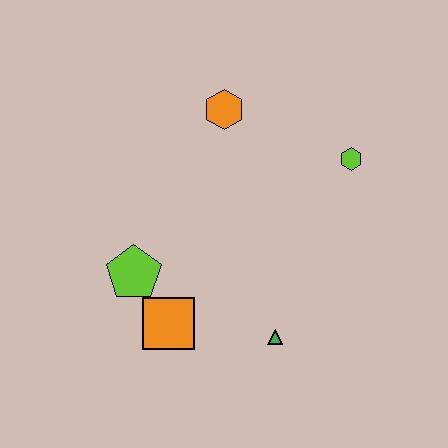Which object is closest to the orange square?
The lime pentagon is closest to the orange square.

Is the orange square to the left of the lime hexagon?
Yes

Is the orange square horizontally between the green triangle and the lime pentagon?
Yes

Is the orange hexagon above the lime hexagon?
Yes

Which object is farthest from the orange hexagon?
The green triangle is farthest from the orange hexagon.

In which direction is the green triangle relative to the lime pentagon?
The green triangle is to the right of the lime pentagon.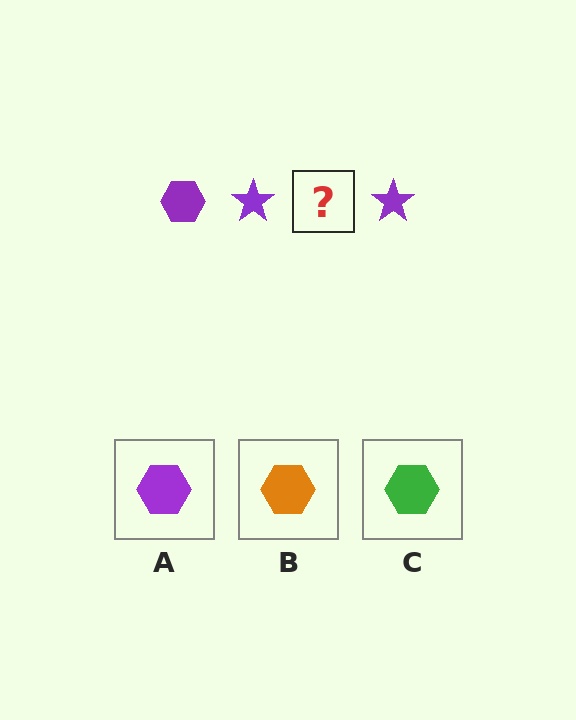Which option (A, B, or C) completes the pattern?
A.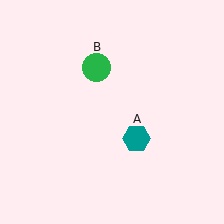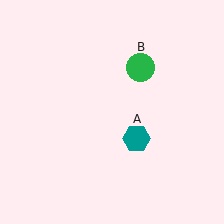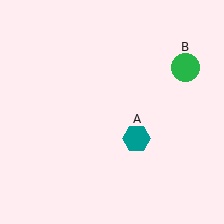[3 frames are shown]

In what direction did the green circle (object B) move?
The green circle (object B) moved right.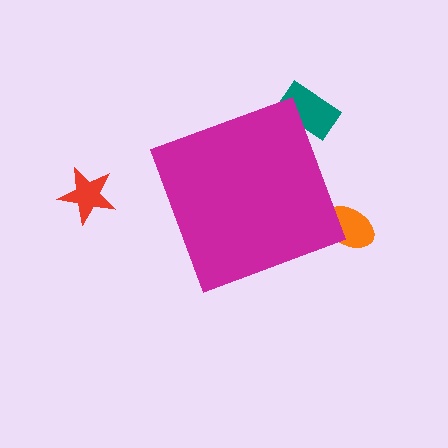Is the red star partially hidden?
No, the red star is fully visible.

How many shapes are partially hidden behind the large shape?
2 shapes are partially hidden.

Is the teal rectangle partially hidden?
Yes, the teal rectangle is partially hidden behind the magenta diamond.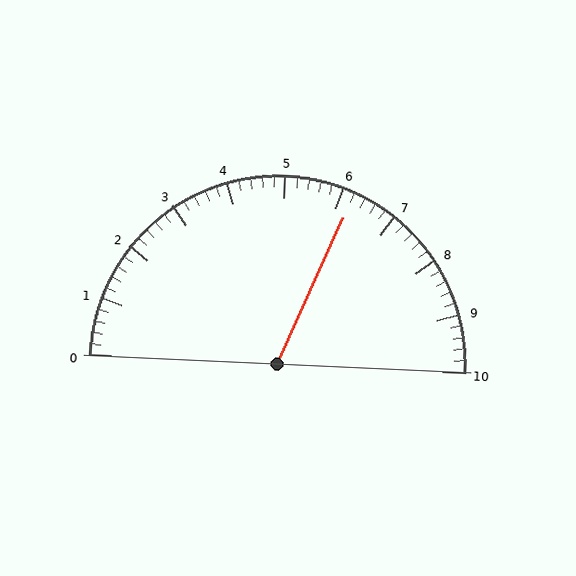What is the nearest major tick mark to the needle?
The nearest major tick mark is 6.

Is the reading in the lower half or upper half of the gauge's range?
The reading is in the upper half of the range (0 to 10).